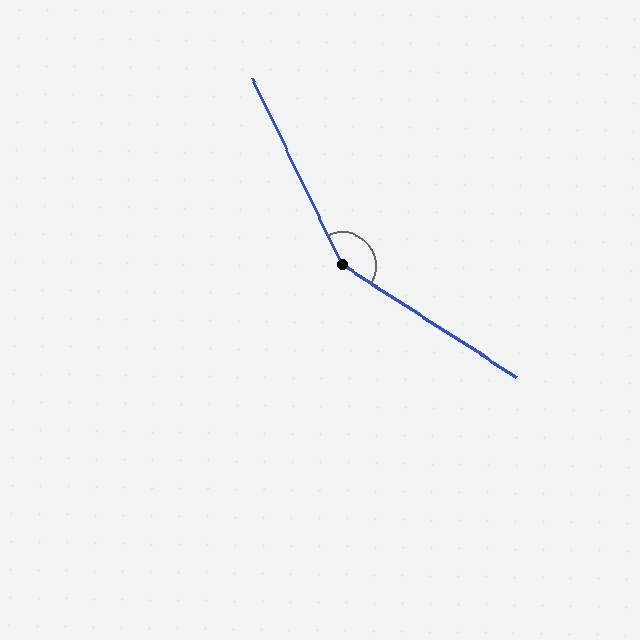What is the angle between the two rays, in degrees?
Approximately 149 degrees.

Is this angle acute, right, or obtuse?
It is obtuse.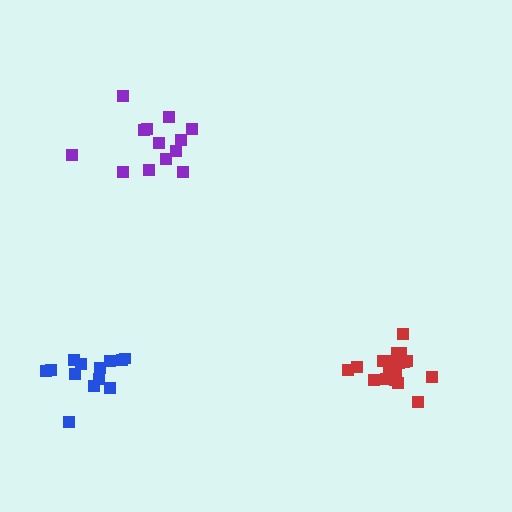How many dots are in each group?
Group 1: 19 dots, Group 2: 13 dots, Group 3: 13 dots (45 total).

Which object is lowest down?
The blue cluster is bottommost.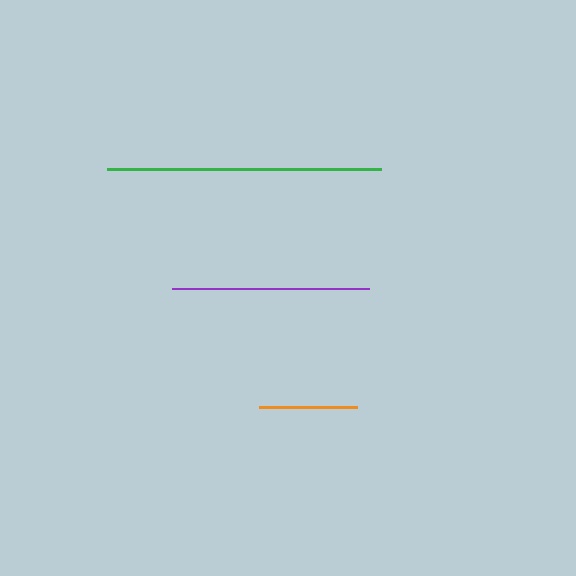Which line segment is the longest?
The green line is the longest at approximately 274 pixels.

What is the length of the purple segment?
The purple segment is approximately 197 pixels long.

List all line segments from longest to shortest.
From longest to shortest: green, purple, orange.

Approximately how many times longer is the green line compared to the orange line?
The green line is approximately 2.8 times the length of the orange line.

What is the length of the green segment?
The green segment is approximately 274 pixels long.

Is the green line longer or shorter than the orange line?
The green line is longer than the orange line.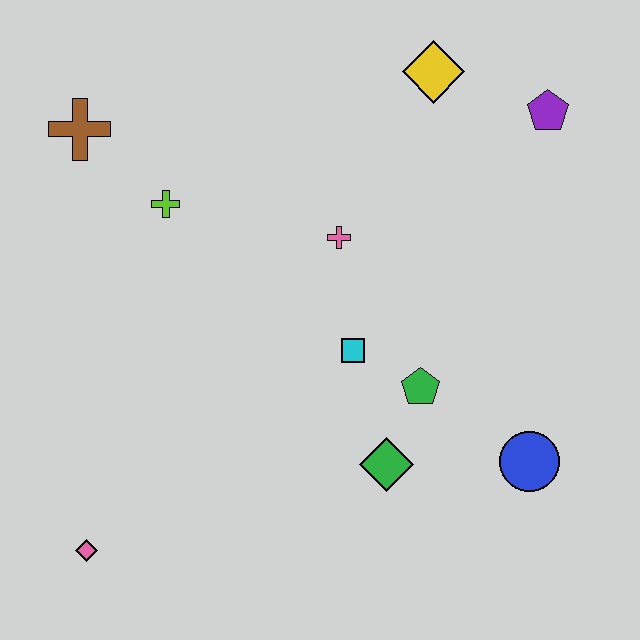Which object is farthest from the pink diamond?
The purple pentagon is farthest from the pink diamond.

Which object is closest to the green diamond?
The green pentagon is closest to the green diamond.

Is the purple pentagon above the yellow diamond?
No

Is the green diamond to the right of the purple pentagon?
No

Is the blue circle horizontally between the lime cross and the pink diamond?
No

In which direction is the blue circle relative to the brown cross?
The blue circle is to the right of the brown cross.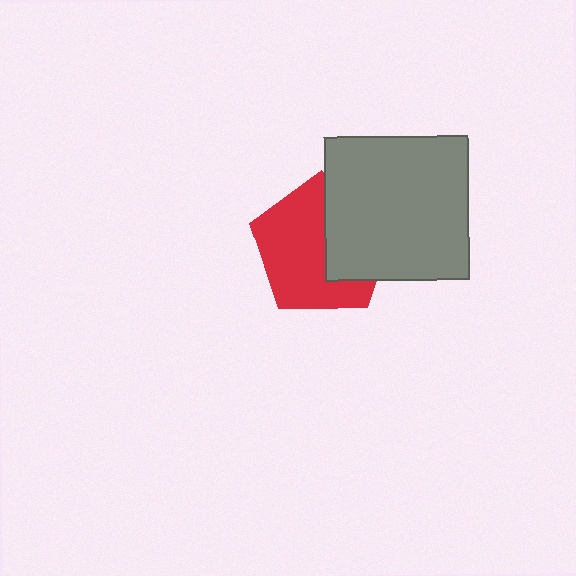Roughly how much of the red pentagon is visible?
About half of it is visible (roughly 62%).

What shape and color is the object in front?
The object in front is a gray square.